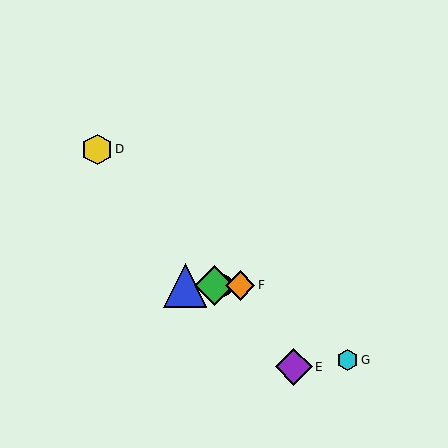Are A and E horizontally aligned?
No, A is at y≈285 and E is at y≈367.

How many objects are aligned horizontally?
4 objects (A, B, C, F) are aligned horizontally.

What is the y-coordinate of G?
Object G is at y≈360.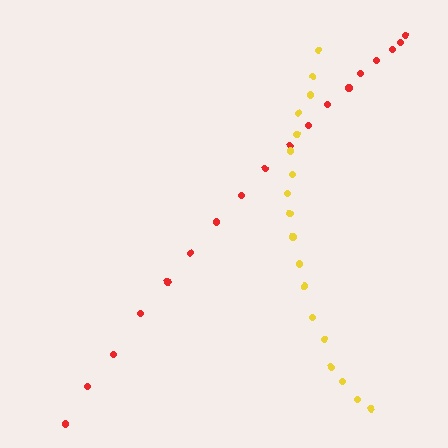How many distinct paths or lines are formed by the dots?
There are 2 distinct paths.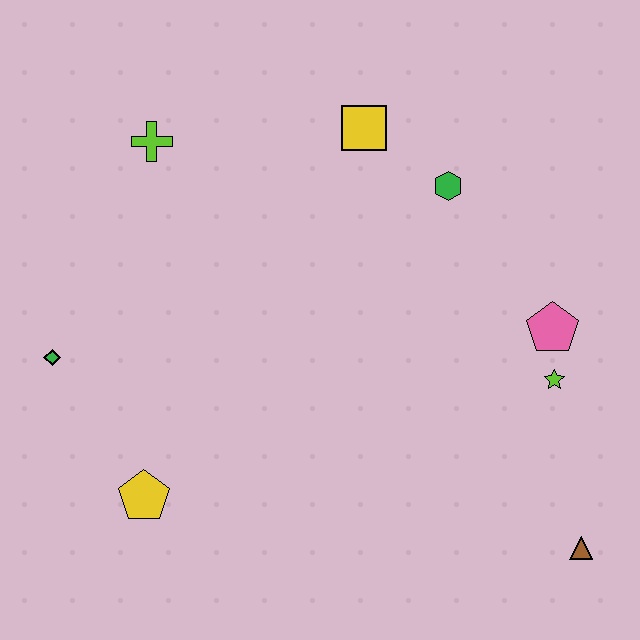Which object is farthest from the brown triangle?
The lime cross is farthest from the brown triangle.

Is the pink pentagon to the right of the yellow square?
Yes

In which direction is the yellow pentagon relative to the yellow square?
The yellow pentagon is below the yellow square.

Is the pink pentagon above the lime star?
Yes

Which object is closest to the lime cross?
The yellow square is closest to the lime cross.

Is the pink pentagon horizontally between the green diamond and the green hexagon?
No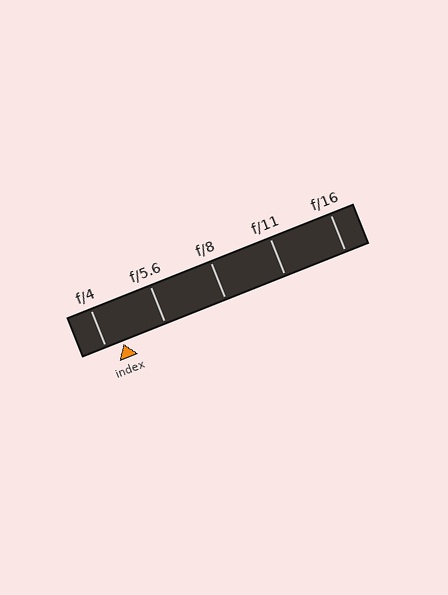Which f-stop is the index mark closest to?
The index mark is closest to f/4.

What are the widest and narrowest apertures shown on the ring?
The widest aperture shown is f/4 and the narrowest is f/16.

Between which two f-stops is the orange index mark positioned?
The index mark is between f/4 and f/5.6.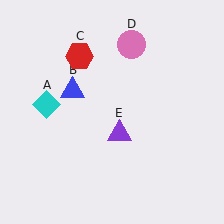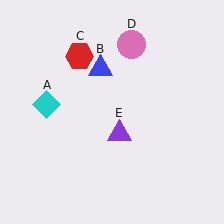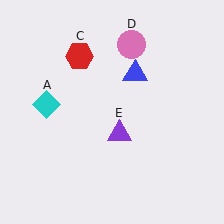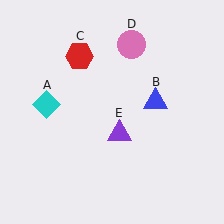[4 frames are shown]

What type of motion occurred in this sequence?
The blue triangle (object B) rotated clockwise around the center of the scene.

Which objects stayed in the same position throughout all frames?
Cyan diamond (object A) and red hexagon (object C) and pink circle (object D) and purple triangle (object E) remained stationary.